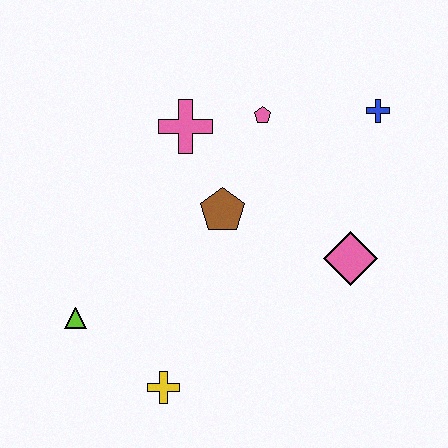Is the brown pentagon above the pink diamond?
Yes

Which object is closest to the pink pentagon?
The pink cross is closest to the pink pentagon.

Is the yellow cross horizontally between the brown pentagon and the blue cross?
No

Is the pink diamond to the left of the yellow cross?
No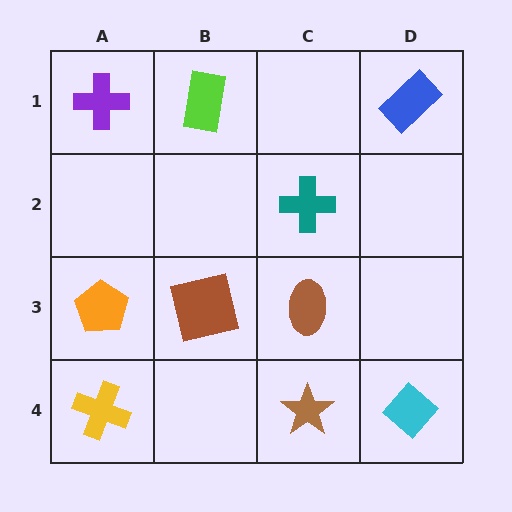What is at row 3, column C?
A brown ellipse.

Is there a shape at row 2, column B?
No, that cell is empty.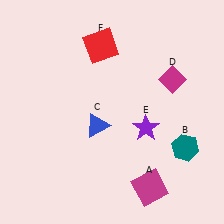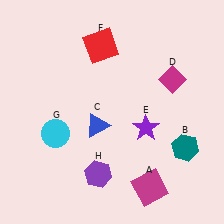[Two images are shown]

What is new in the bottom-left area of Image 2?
A purple hexagon (H) was added in the bottom-left area of Image 2.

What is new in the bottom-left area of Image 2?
A cyan circle (G) was added in the bottom-left area of Image 2.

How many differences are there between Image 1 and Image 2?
There are 2 differences between the two images.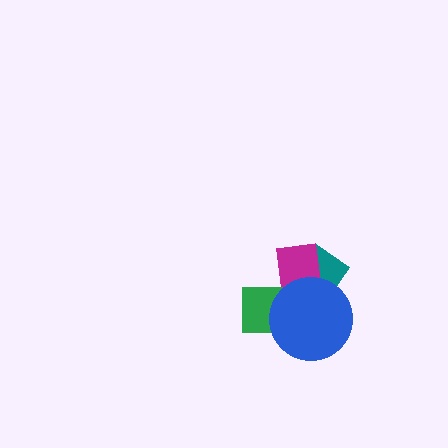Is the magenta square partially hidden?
Yes, it is partially covered by another shape.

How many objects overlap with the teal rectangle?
3 objects overlap with the teal rectangle.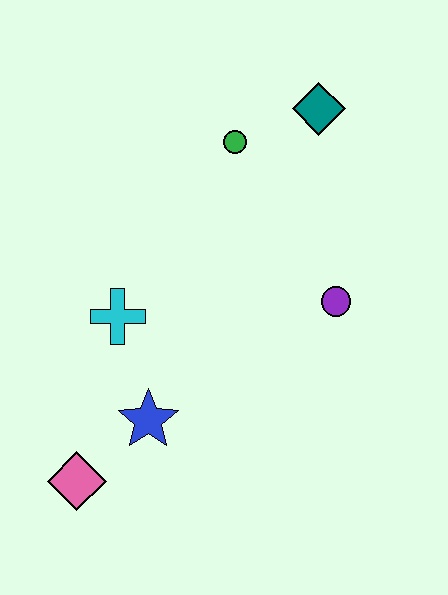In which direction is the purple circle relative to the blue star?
The purple circle is to the right of the blue star.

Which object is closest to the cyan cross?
The blue star is closest to the cyan cross.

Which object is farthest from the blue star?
The teal diamond is farthest from the blue star.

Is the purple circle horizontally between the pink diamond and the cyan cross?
No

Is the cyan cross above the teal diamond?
No